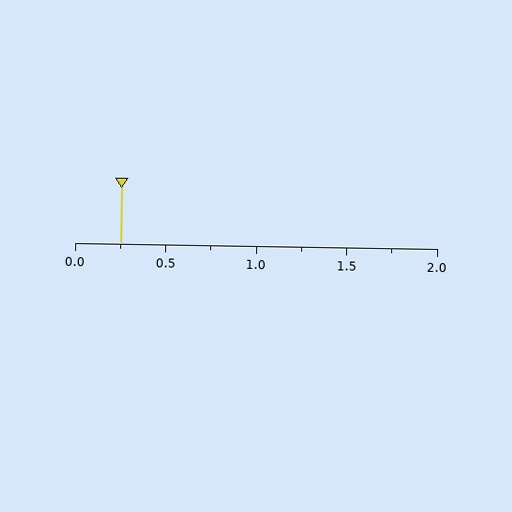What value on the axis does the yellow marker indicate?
The marker indicates approximately 0.25.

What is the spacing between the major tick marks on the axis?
The major ticks are spaced 0.5 apart.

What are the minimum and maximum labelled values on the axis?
The axis runs from 0.0 to 2.0.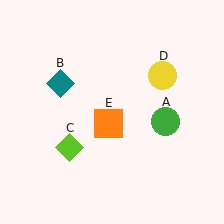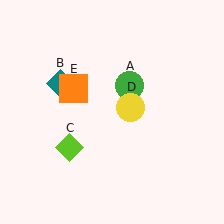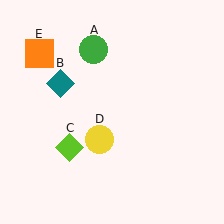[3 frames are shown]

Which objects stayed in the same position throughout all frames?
Teal diamond (object B) and lime diamond (object C) remained stationary.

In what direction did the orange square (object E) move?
The orange square (object E) moved up and to the left.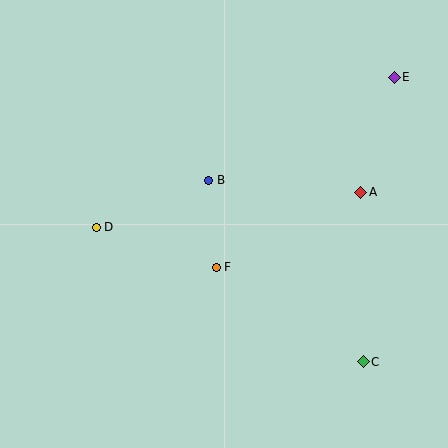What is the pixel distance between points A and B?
The distance between A and B is 153 pixels.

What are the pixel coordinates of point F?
Point F is at (216, 267).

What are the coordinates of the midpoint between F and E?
The midpoint between F and E is at (305, 172).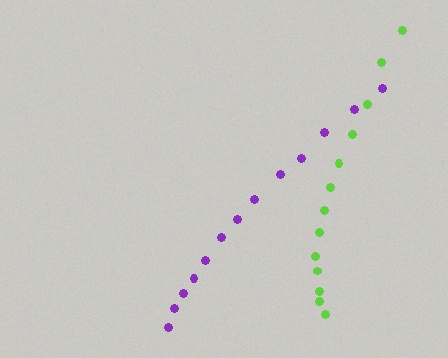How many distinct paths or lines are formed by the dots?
There are 2 distinct paths.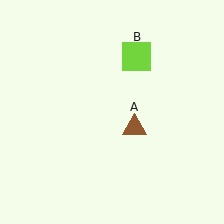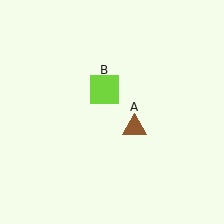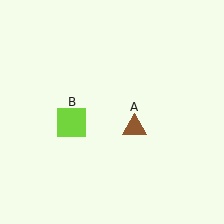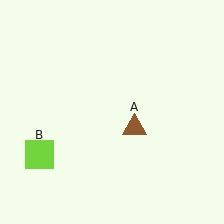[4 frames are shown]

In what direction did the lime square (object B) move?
The lime square (object B) moved down and to the left.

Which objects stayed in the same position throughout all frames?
Brown triangle (object A) remained stationary.